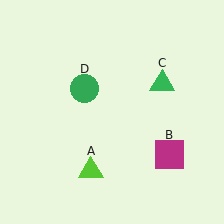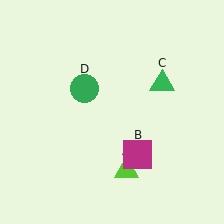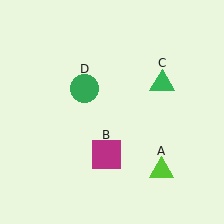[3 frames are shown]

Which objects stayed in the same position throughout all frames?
Green triangle (object C) and green circle (object D) remained stationary.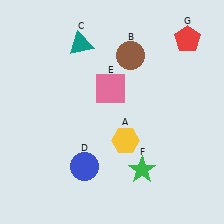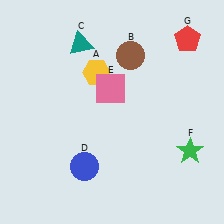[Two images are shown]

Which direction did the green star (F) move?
The green star (F) moved right.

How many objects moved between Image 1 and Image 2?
2 objects moved between the two images.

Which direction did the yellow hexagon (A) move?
The yellow hexagon (A) moved up.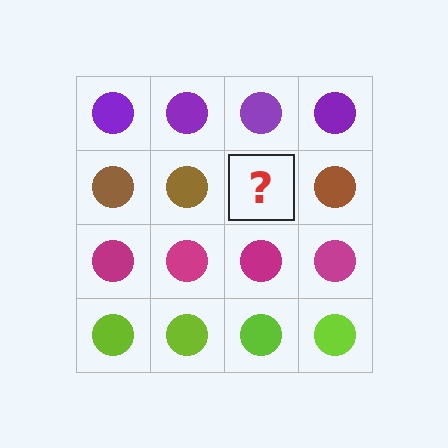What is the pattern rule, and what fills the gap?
The rule is that each row has a consistent color. The gap should be filled with a brown circle.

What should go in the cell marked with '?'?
The missing cell should contain a brown circle.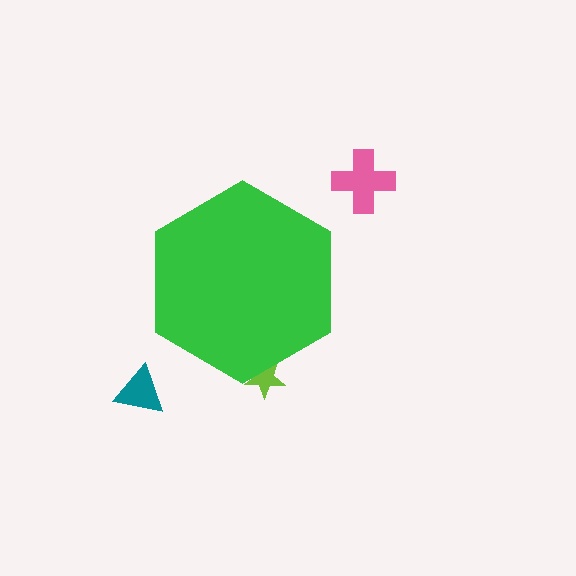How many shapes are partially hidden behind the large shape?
1 shape is partially hidden.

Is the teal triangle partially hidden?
No, the teal triangle is fully visible.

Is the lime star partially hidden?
Yes, the lime star is partially hidden behind the green hexagon.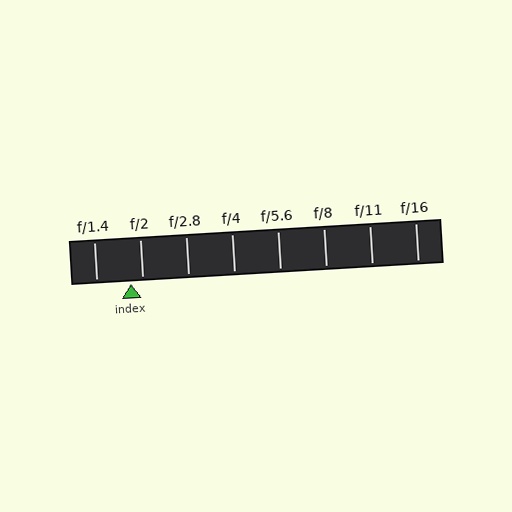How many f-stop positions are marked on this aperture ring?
There are 8 f-stop positions marked.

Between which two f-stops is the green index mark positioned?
The index mark is between f/1.4 and f/2.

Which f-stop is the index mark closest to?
The index mark is closest to f/2.